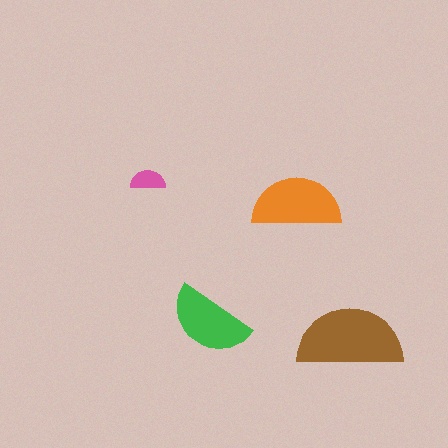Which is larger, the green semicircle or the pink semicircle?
The green one.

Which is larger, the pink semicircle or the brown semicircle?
The brown one.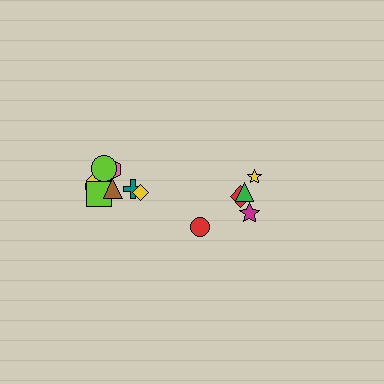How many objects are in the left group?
There are 8 objects.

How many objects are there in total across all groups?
There are 13 objects.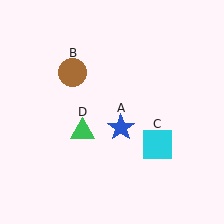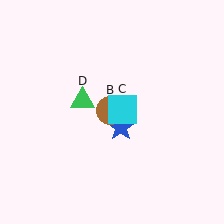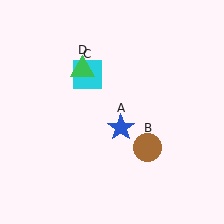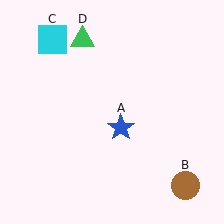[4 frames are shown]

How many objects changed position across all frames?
3 objects changed position: brown circle (object B), cyan square (object C), green triangle (object D).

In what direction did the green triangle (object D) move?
The green triangle (object D) moved up.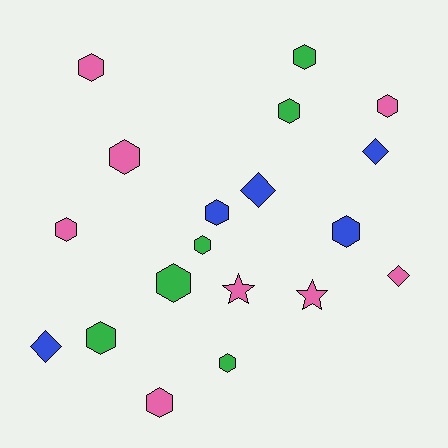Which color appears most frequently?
Pink, with 8 objects.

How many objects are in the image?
There are 19 objects.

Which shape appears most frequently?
Hexagon, with 13 objects.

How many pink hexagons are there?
There are 5 pink hexagons.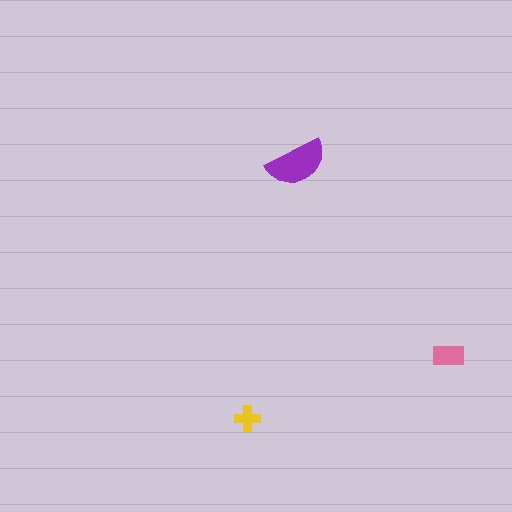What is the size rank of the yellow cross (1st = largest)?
3rd.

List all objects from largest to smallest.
The purple semicircle, the pink rectangle, the yellow cross.